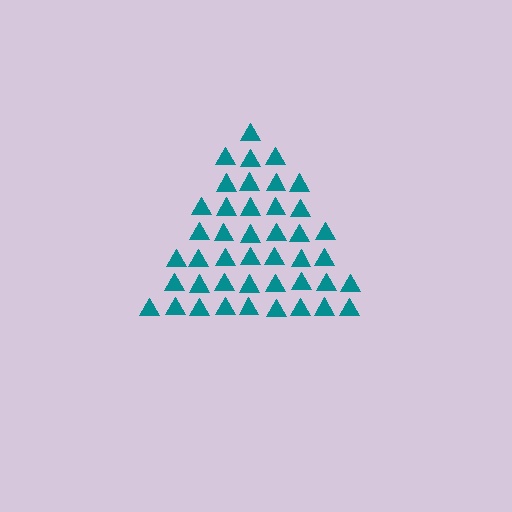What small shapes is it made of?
It is made of small triangles.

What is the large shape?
The large shape is a triangle.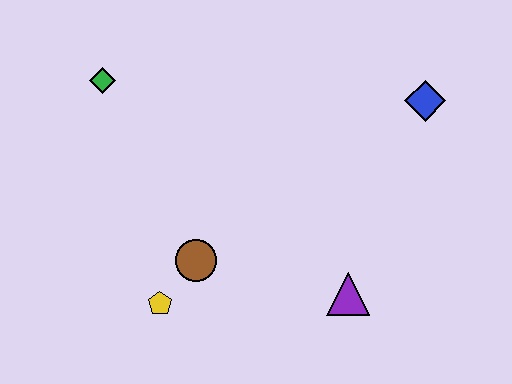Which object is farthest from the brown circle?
The blue diamond is farthest from the brown circle.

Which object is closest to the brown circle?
The yellow pentagon is closest to the brown circle.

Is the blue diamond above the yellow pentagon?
Yes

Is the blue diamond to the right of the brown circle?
Yes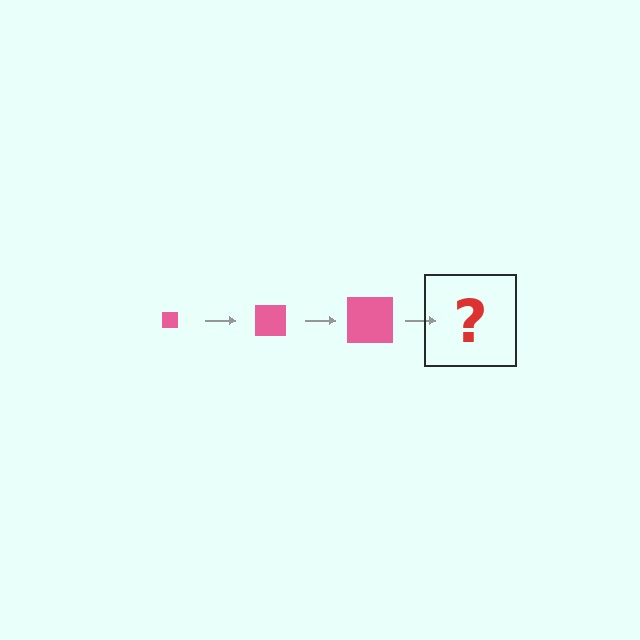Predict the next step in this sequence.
The next step is a pink square, larger than the previous one.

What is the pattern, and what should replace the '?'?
The pattern is that the square gets progressively larger each step. The '?' should be a pink square, larger than the previous one.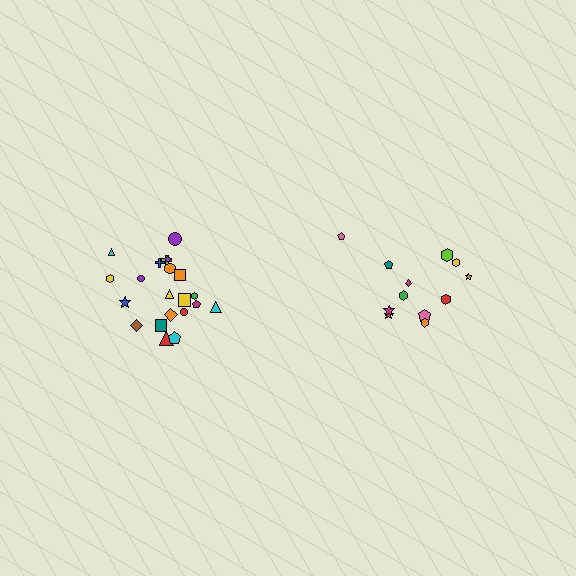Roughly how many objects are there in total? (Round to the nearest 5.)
Roughly 35 objects in total.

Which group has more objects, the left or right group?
The left group.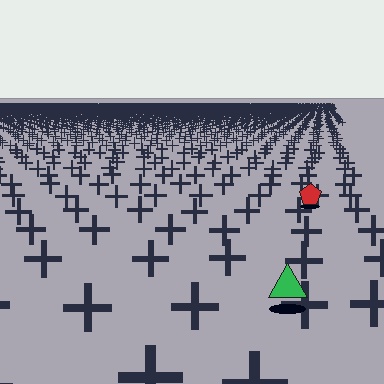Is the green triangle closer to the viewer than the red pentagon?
Yes. The green triangle is closer — you can tell from the texture gradient: the ground texture is coarser near it.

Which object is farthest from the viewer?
The red pentagon is farthest from the viewer. It appears smaller and the ground texture around it is denser.